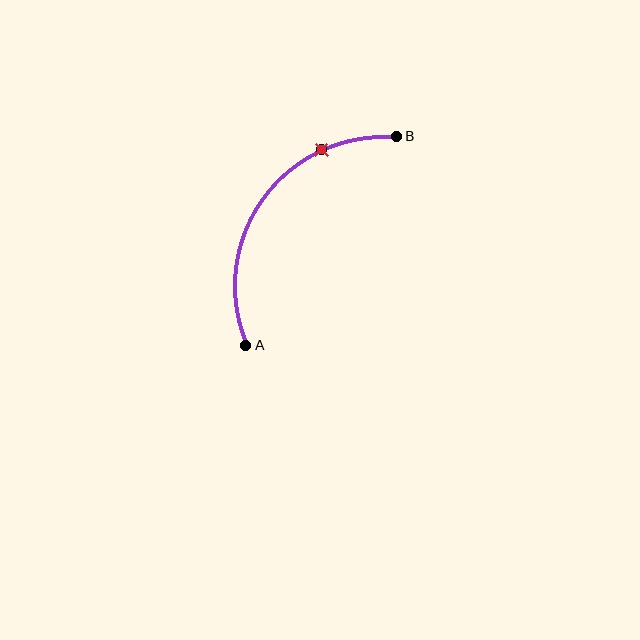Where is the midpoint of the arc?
The arc midpoint is the point on the curve farthest from the straight line joining A and B. It sits above and to the left of that line.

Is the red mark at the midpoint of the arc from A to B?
No. The red mark lies on the arc but is closer to endpoint B. The arc midpoint would be at the point on the curve equidistant along the arc from both A and B.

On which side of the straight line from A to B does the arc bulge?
The arc bulges above and to the left of the straight line connecting A and B.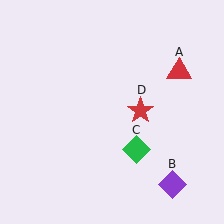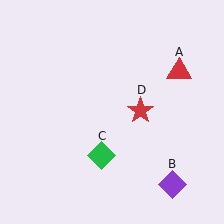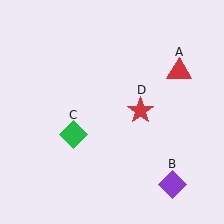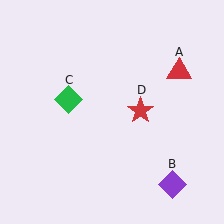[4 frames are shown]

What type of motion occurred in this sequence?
The green diamond (object C) rotated clockwise around the center of the scene.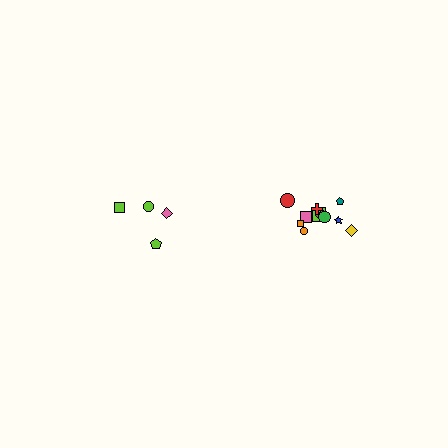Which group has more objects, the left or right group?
The right group.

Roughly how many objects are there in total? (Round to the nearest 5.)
Roughly 15 objects in total.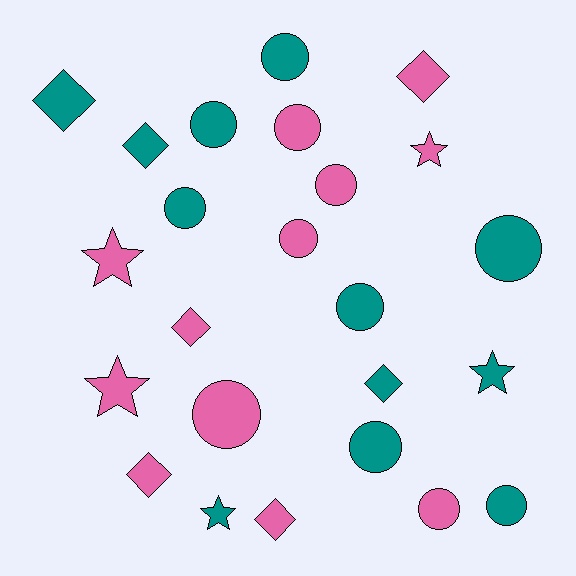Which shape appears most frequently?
Circle, with 12 objects.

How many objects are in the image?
There are 24 objects.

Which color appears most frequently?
Teal, with 12 objects.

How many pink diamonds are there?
There are 4 pink diamonds.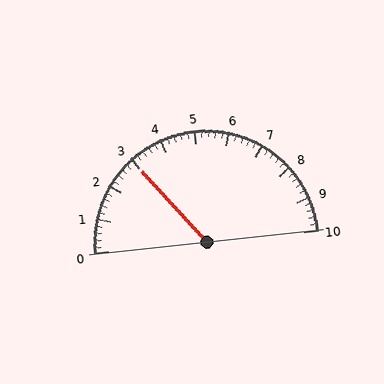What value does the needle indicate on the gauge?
The needle indicates approximately 3.0.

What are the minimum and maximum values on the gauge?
The gauge ranges from 0 to 10.